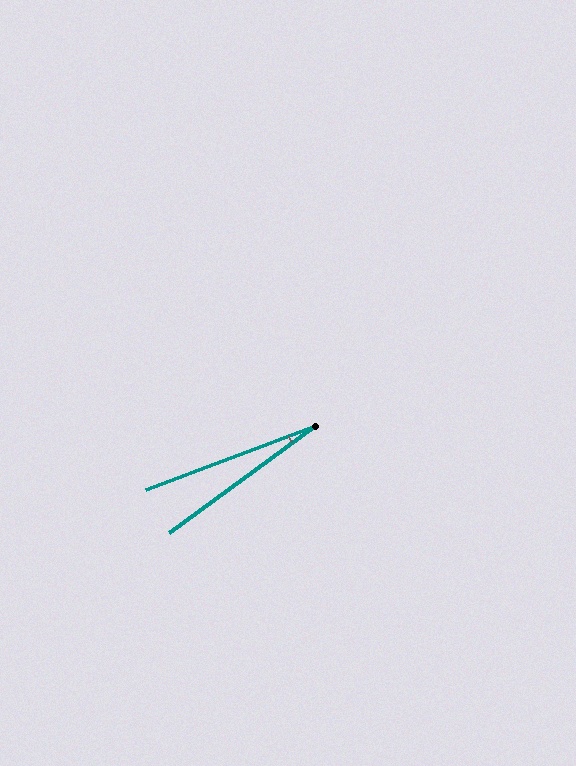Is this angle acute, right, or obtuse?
It is acute.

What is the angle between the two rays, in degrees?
Approximately 16 degrees.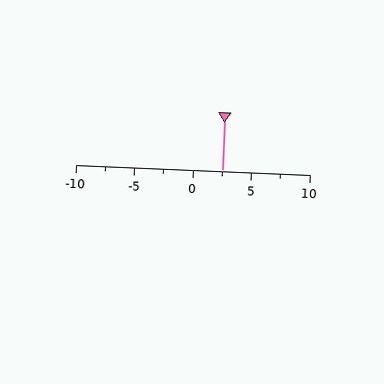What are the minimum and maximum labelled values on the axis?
The axis runs from -10 to 10.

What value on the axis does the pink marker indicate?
The marker indicates approximately 2.5.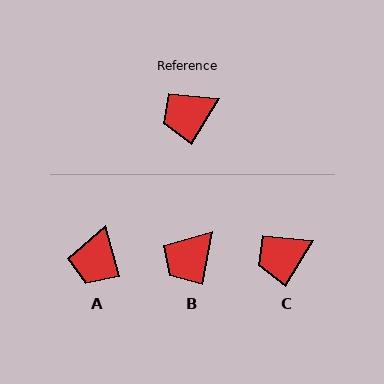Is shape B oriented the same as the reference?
No, it is off by about 20 degrees.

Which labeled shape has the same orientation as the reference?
C.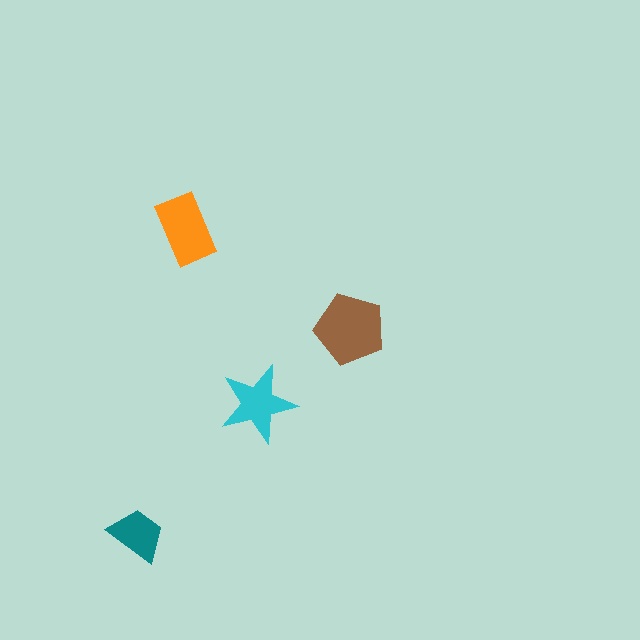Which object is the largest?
The brown pentagon.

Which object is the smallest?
The teal trapezoid.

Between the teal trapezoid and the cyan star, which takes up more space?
The cyan star.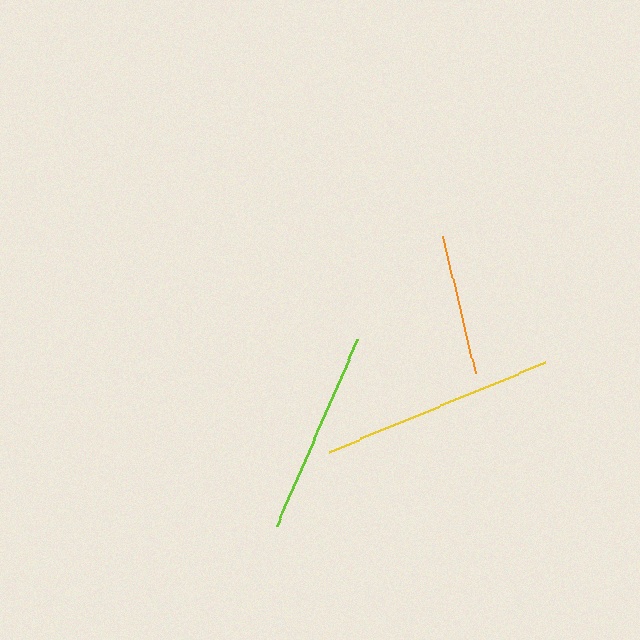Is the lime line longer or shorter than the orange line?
The lime line is longer than the orange line.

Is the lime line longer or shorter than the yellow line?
The yellow line is longer than the lime line.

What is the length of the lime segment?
The lime segment is approximately 204 pixels long.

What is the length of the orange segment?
The orange segment is approximately 140 pixels long.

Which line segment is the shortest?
The orange line is the shortest at approximately 140 pixels.